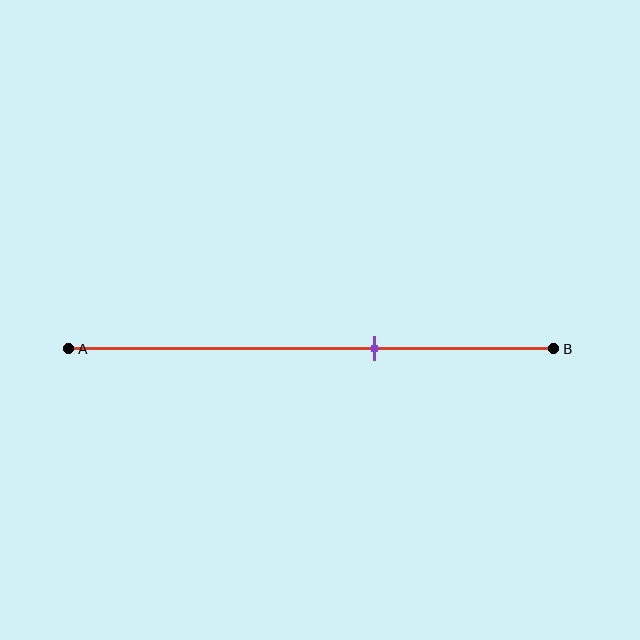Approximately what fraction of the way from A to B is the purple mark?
The purple mark is approximately 65% of the way from A to B.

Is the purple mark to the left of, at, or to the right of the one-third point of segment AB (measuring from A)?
The purple mark is to the right of the one-third point of segment AB.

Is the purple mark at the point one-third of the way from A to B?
No, the mark is at about 65% from A, not at the 33% one-third point.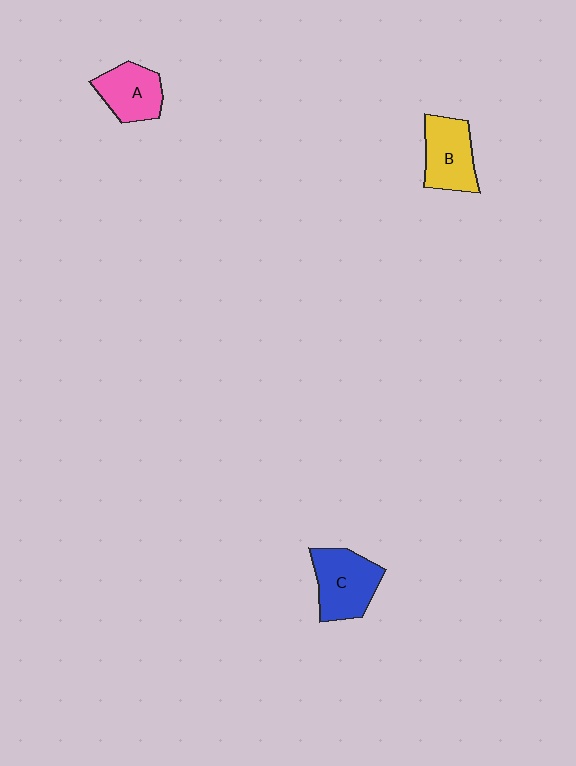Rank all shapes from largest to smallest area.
From largest to smallest: C (blue), B (yellow), A (pink).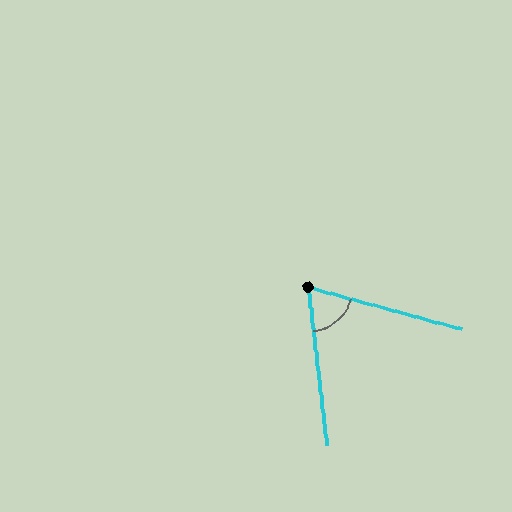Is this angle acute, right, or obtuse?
It is acute.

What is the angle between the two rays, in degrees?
Approximately 68 degrees.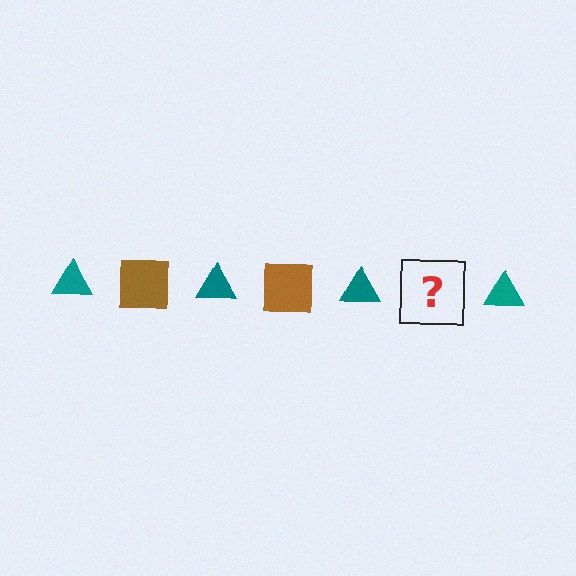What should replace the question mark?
The question mark should be replaced with a brown square.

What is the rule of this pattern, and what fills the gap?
The rule is that the pattern alternates between teal triangle and brown square. The gap should be filled with a brown square.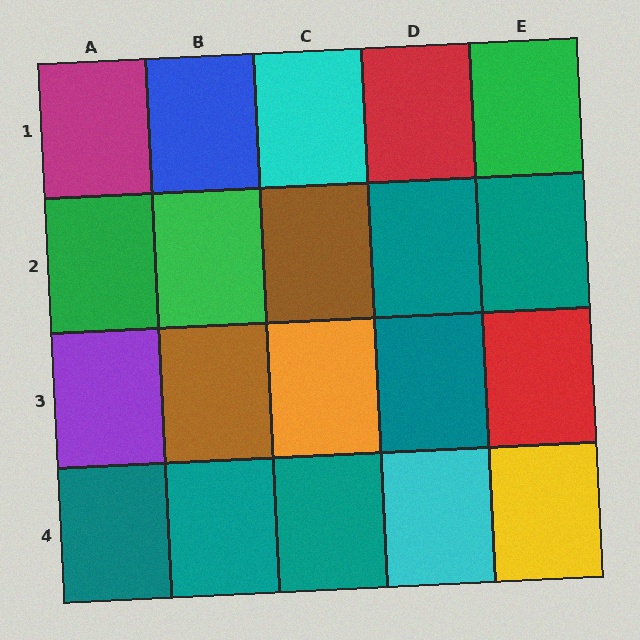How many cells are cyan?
2 cells are cyan.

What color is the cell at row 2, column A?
Green.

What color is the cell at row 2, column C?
Brown.